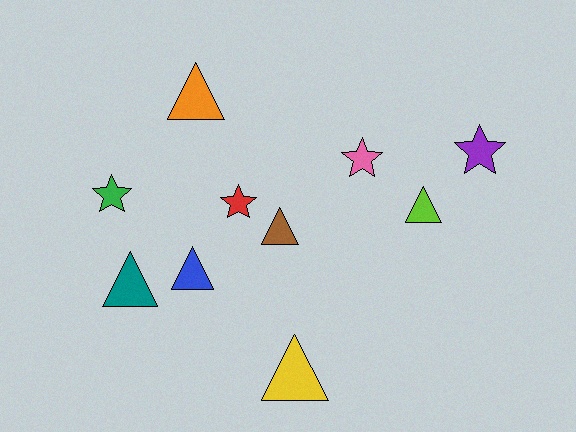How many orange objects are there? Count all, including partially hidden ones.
There is 1 orange object.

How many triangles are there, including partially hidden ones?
There are 6 triangles.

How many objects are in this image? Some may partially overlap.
There are 10 objects.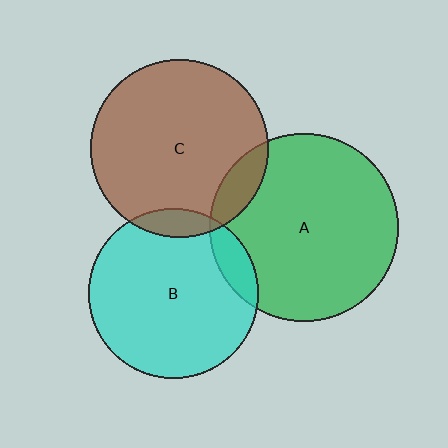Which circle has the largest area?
Circle A (green).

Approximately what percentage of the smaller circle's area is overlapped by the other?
Approximately 10%.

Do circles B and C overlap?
Yes.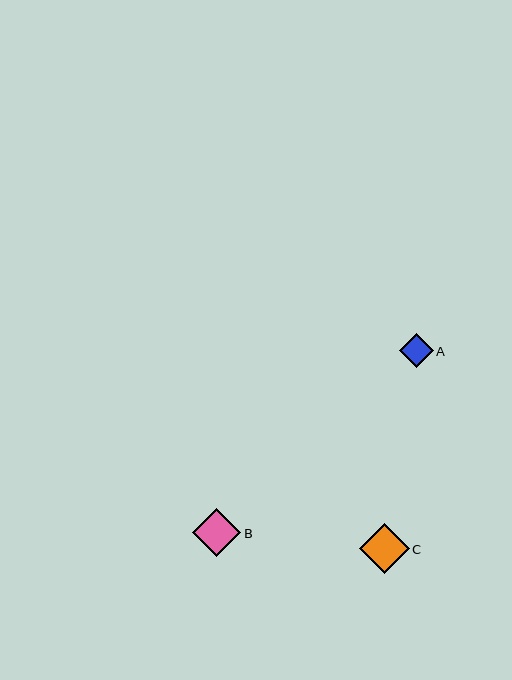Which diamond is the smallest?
Diamond A is the smallest with a size of approximately 34 pixels.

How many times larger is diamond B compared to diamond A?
Diamond B is approximately 1.4 times the size of diamond A.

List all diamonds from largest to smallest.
From largest to smallest: C, B, A.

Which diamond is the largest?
Diamond C is the largest with a size of approximately 50 pixels.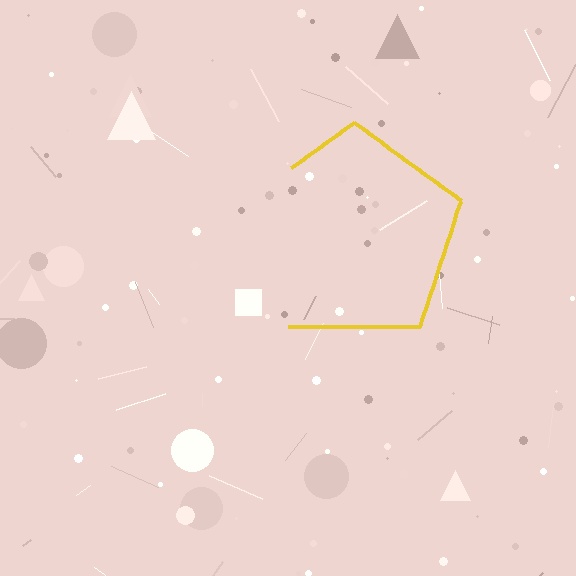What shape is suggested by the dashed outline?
The dashed outline suggests a pentagon.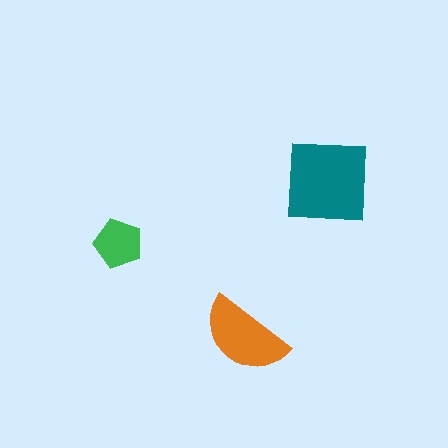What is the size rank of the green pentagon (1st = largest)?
3rd.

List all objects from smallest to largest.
The green pentagon, the orange semicircle, the teal square.